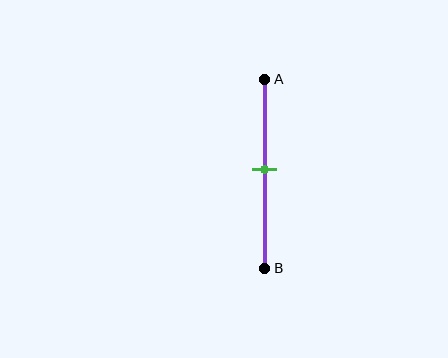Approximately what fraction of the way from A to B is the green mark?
The green mark is approximately 50% of the way from A to B.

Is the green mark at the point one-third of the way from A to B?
No, the mark is at about 50% from A, not at the 33% one-third point.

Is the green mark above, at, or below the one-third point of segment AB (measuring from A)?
The green mark is below the one-third point of segment AB.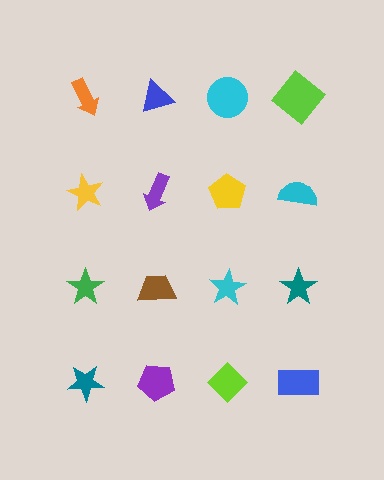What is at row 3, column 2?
A brown trapezoid.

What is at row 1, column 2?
A blue triangle.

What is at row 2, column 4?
A cyan semicircle.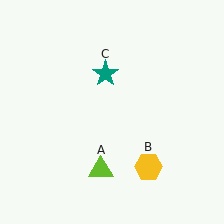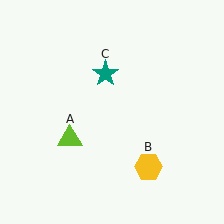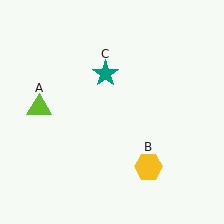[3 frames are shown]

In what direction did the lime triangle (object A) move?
The lime triangle (object A) moved up and to the left.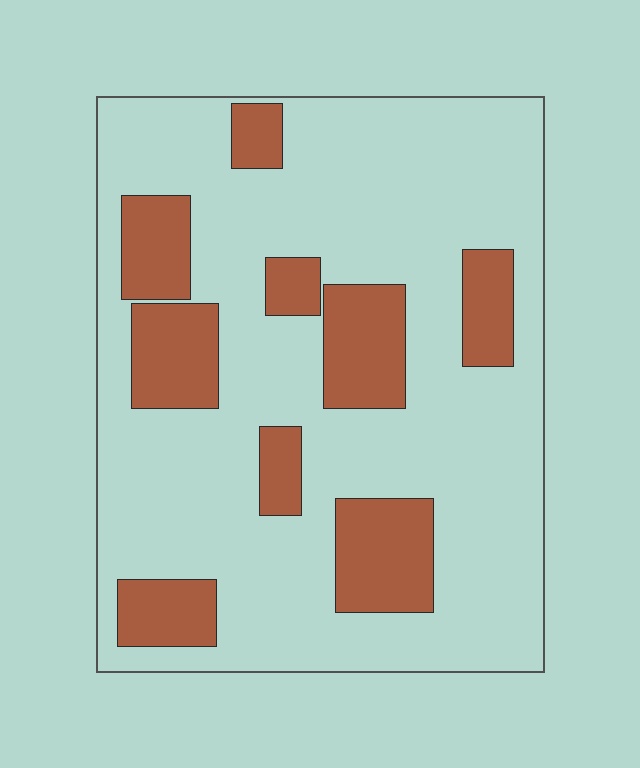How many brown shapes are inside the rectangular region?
9.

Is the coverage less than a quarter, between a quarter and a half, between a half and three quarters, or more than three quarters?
Less than a quarter.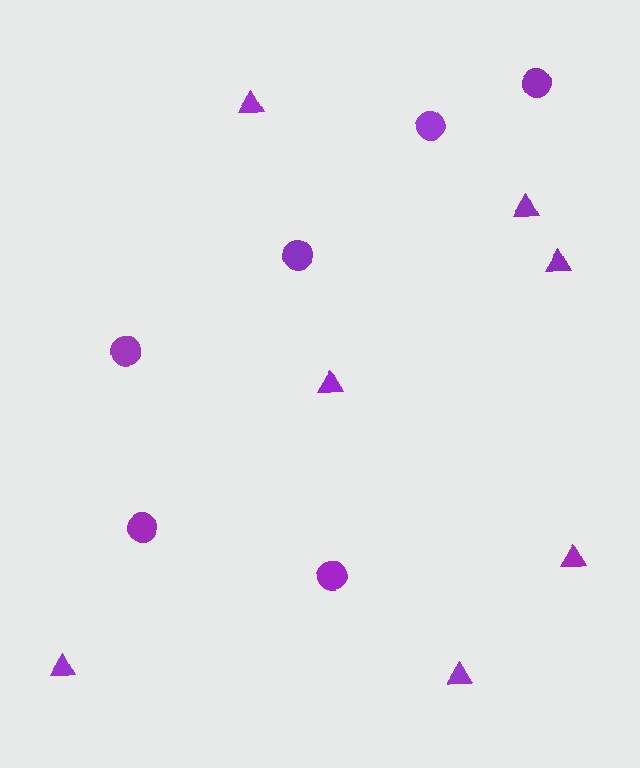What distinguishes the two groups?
There are 2 groups: one group of circles (6) and one group of triangles (7).